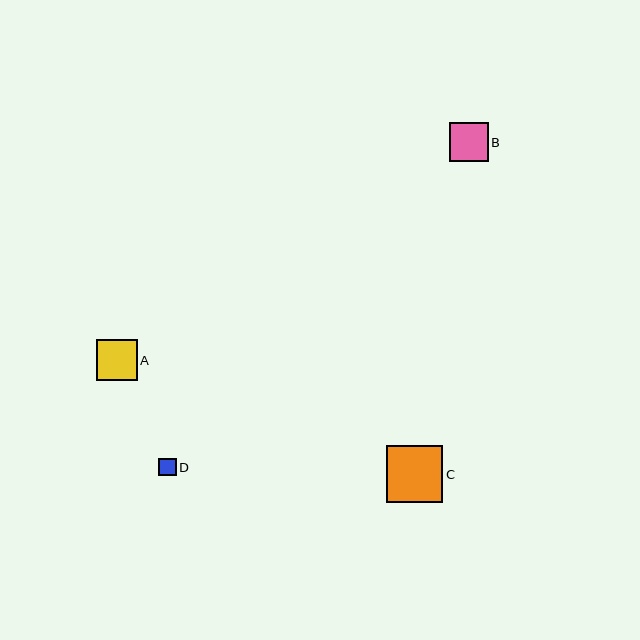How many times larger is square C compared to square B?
Square C is approximately 1.5 times the size of square B.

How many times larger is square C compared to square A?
Square C is approximately 1.4 times the size of square A.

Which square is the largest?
Square C is the largest with a size of approximately 56 pixels.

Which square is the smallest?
Square D is the smallest with a size of approximately 18 pixels.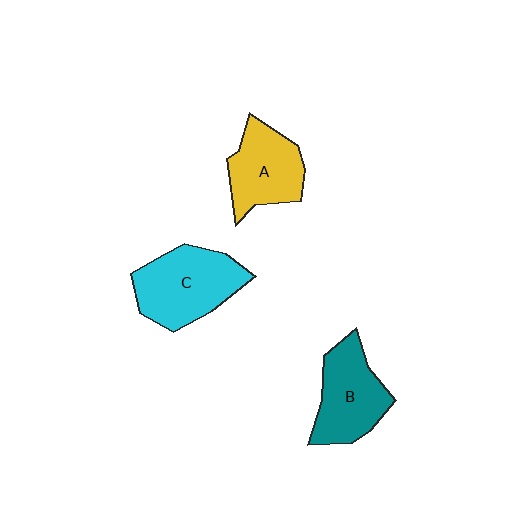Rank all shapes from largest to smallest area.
From largest to smallest: C (cyan), B (teal), A (yellow).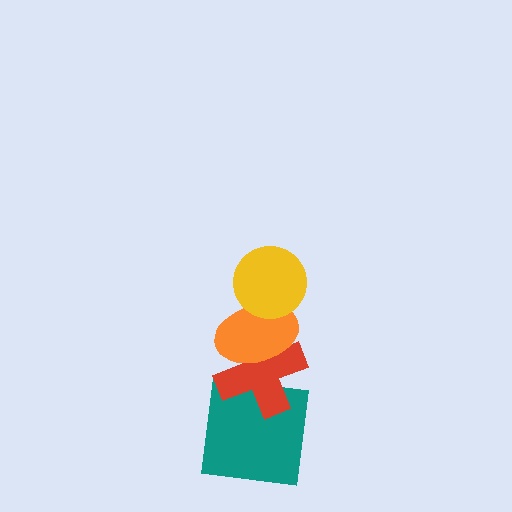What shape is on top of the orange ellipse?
The yellow circle is on top of the orange ellipse.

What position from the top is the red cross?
The red cross is 3rd from the top.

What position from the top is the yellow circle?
The yellow circle is 1st from the top.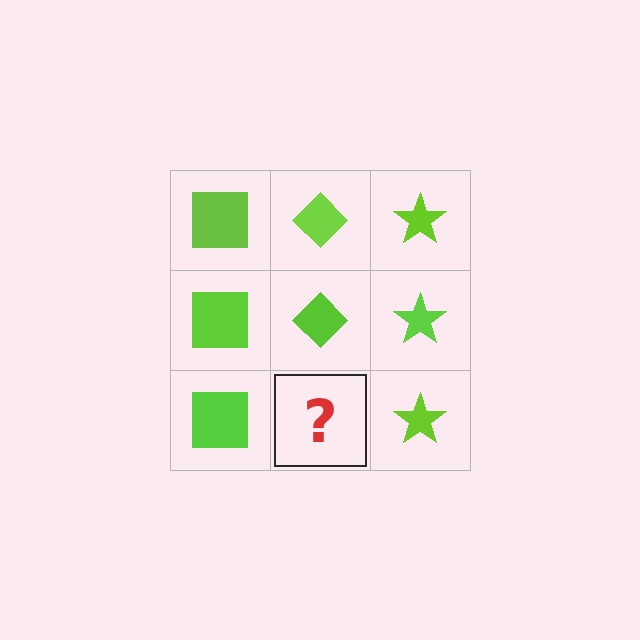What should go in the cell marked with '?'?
The missing cell should contain a lime diamond.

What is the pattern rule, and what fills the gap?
The rule is that each column has a consistent shape. The gap should be filled with a lime diamond.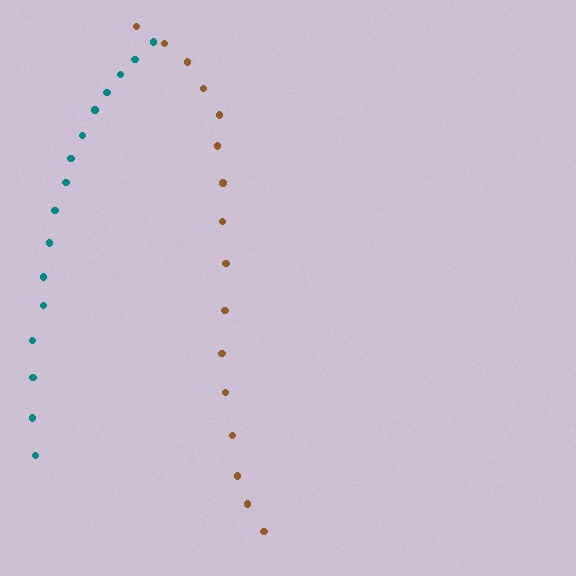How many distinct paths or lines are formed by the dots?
There are 2 distinct paths.